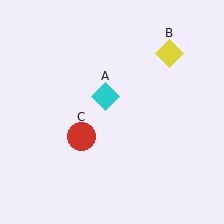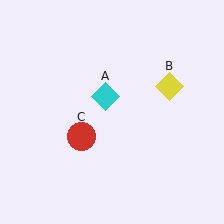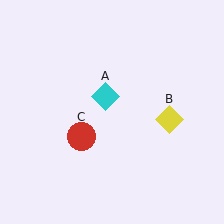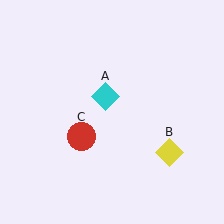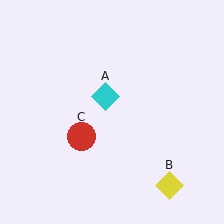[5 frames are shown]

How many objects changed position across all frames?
1 object changed position: yellow diamond (object B).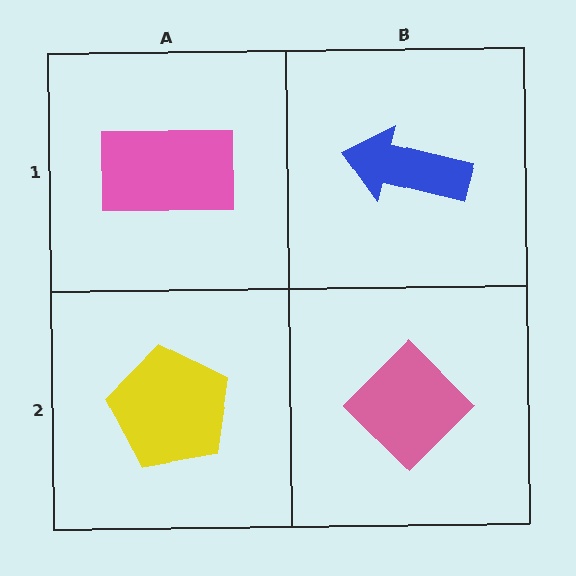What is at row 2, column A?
A yellow pentagon.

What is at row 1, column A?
A pink rectangle.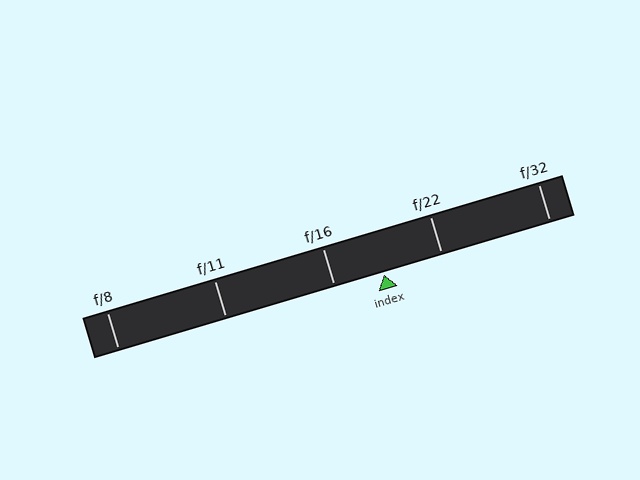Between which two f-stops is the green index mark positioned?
The index mark is between f/16 and f/22.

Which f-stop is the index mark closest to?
The index mark is closest to f/16.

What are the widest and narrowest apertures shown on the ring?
The widest aperture shown is f/8 and the narrowest is f/32.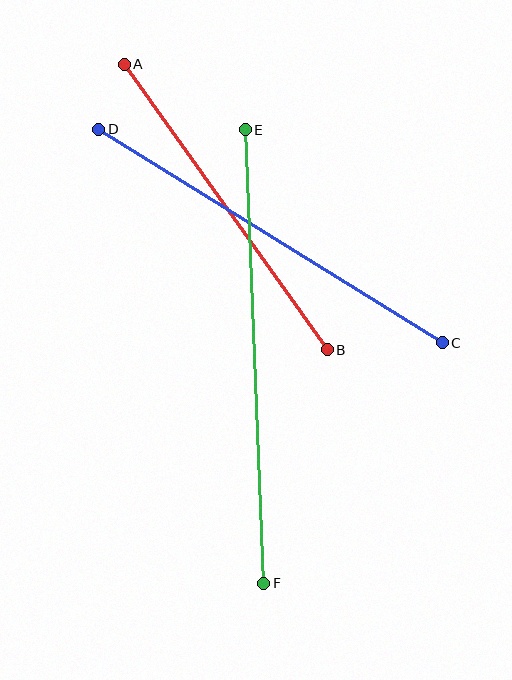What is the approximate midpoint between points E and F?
The midpoint is at approximately (254, 356) pixels.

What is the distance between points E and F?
The distance is approximately 454 pixels.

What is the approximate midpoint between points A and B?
The midpoint is at approximately (226, 207) pixels.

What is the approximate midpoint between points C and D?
The midpoint is at approximately (271, 236) pixels.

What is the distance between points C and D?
The distance is approximately 404 pixels.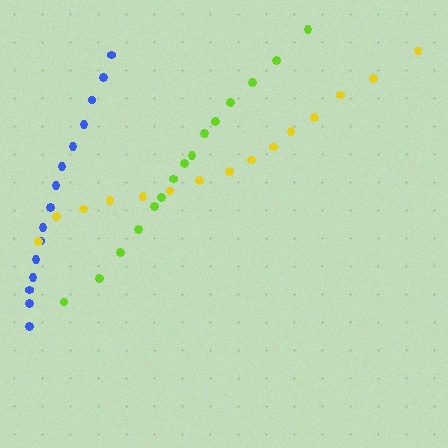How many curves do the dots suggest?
There are 3 distinct paths.